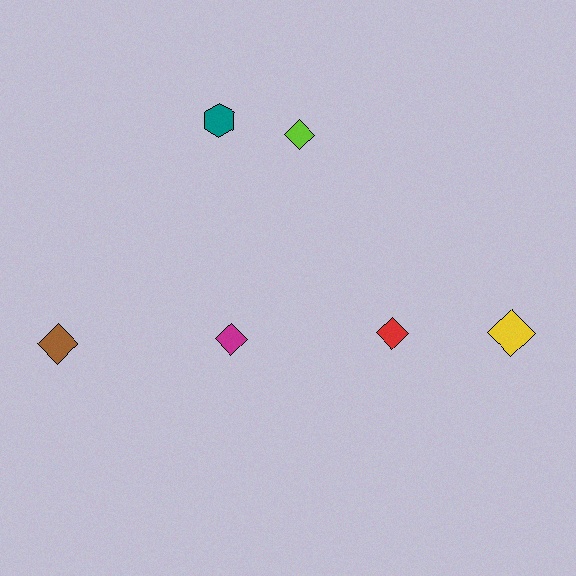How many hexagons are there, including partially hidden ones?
There is 1 hexagon.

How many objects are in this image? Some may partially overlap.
There are 6 objects.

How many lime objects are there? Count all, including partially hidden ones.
There is 1 lime object.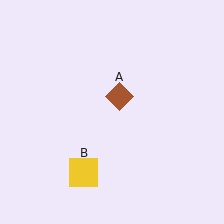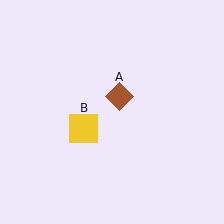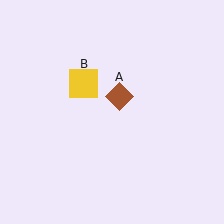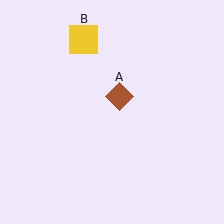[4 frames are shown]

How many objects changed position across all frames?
1 object changed position: yellow square (object B).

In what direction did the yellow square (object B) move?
The yellow square (object B) moved up.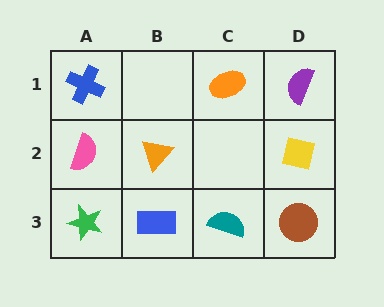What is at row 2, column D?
A yellow square.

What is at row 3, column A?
A green star.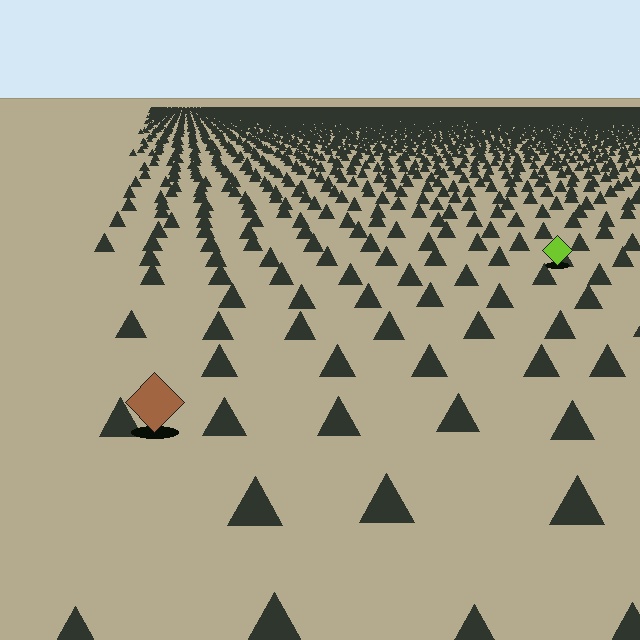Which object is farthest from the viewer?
The lime diamond is farthest from the viewer. It appears smaller and the ground texture around it is denser.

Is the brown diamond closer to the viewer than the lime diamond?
Yes. The brown diamond is closer — you can tell from the texture gradient: the ground texture is coarser near it.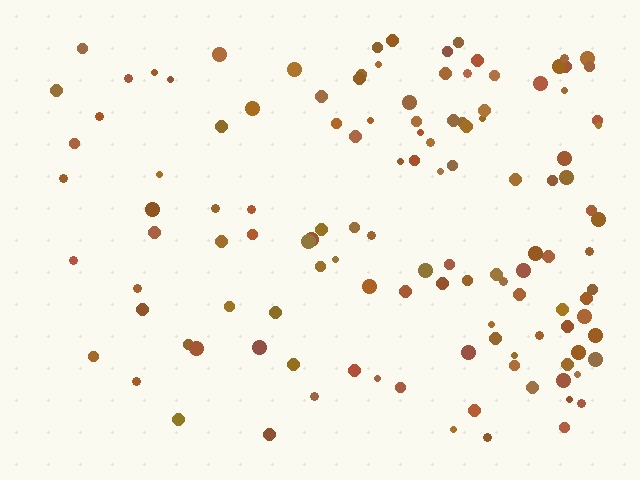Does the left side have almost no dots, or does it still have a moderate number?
Still a moderate number, just noticeably fewer than the right.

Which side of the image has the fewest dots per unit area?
The left.